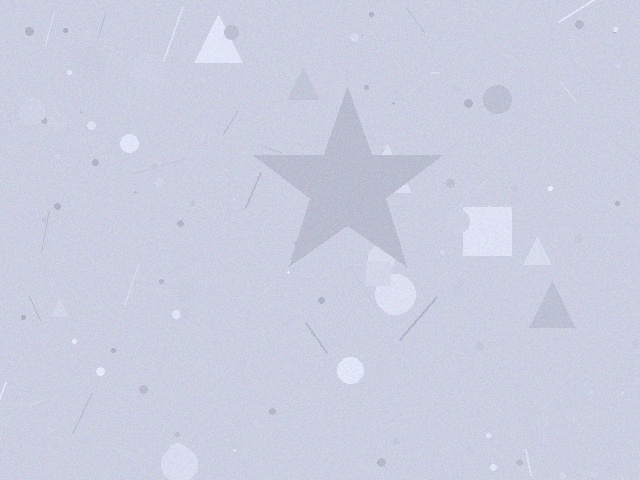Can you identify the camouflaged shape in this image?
The camouflaged shape is a star.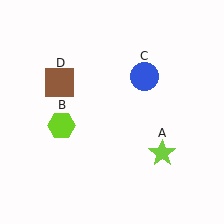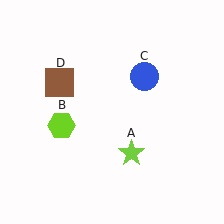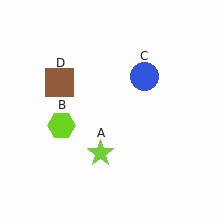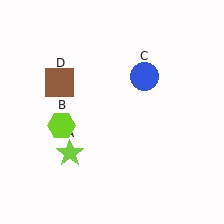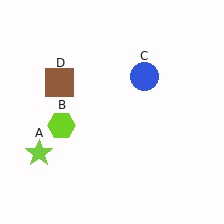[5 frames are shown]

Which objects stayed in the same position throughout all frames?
Lime hexagon (object B) and blue circle (object C) and brown square (object D) remained stationary.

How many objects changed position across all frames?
1 object changed position: lime star (object A).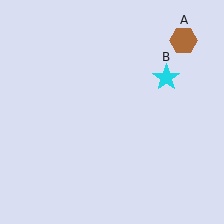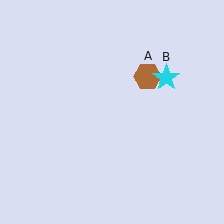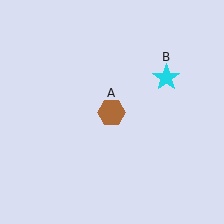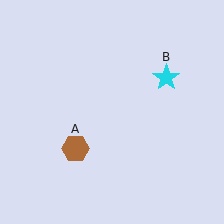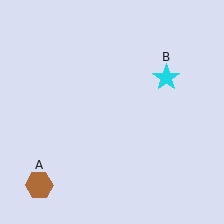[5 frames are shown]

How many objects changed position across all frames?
1 object changed position: brown hexagon (object A).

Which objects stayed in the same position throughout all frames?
Cyan star (object B) remained stationary.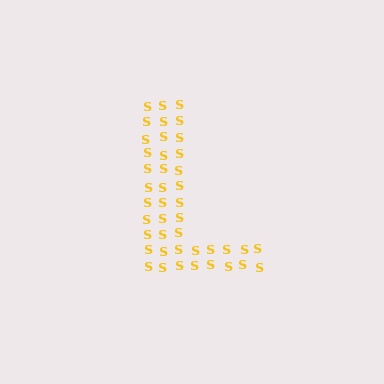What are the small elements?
The small elements are letter S's.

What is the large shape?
The large shape is the letter L.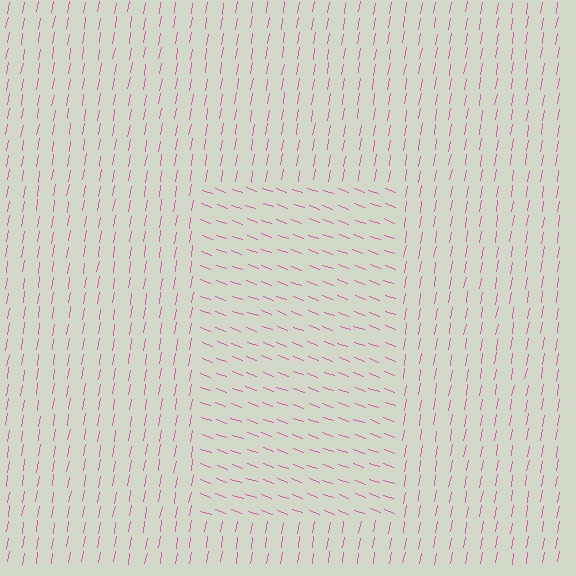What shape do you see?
I see a rectangle.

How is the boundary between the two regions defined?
The boundary is defined purely by a change in line orientation (approximately 79 degrees difference). All lines are the same color and thickness.